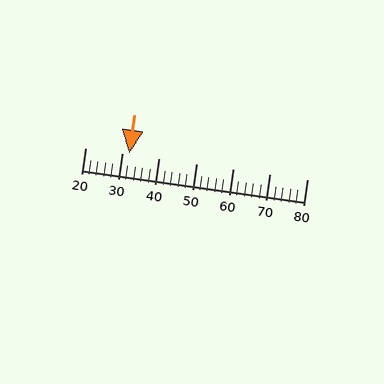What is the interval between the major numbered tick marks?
The major tick marks are spaced 10 units apart.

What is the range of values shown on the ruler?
The ruler shows values from 20 to 80.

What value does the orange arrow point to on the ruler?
The orange arrow points to approximately 32.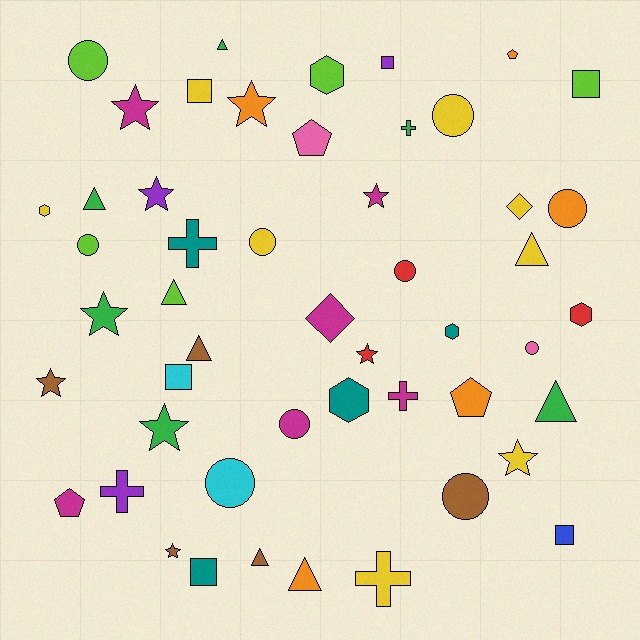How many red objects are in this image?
There are 3 red objects.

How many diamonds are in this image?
There are 2 diamonds.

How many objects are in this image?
There are 50 objects.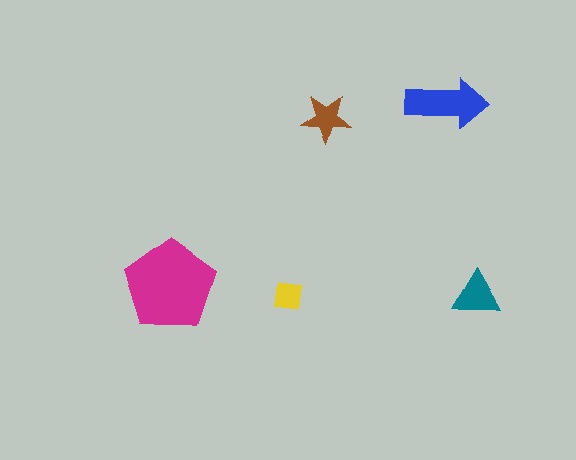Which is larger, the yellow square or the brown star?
The brown star.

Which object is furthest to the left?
The magenta pentagon is leftmost.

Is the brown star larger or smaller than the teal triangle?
Smaller.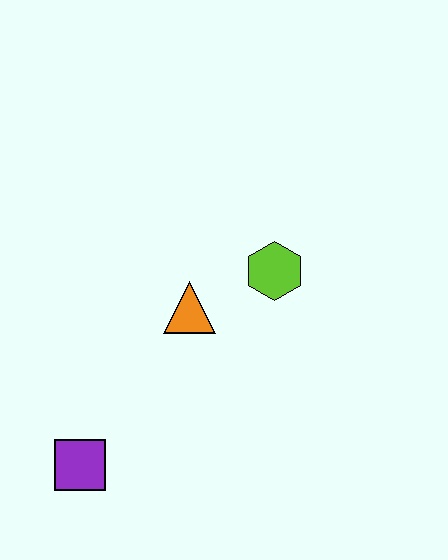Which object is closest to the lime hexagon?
The orange triangle is closest to the lime hexagon.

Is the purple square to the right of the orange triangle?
No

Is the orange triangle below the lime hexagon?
Yes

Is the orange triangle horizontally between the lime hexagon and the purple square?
Yes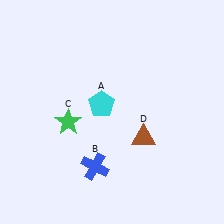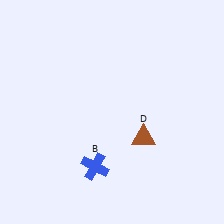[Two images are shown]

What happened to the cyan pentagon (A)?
The cyan pentagon (A) was removed in Image 2. It was in the top-left area of Image 1.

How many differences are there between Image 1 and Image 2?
There are 2 differences between the two images.